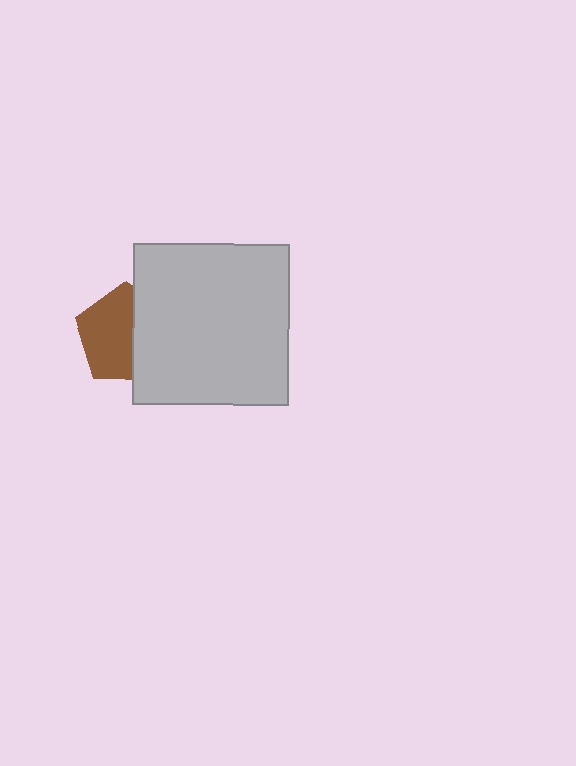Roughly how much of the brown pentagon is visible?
About half of it is visible (roughly 58%).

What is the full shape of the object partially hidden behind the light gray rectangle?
The partially hidden object is a brown pentagon.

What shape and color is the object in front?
The object in front is a light gray rectangle.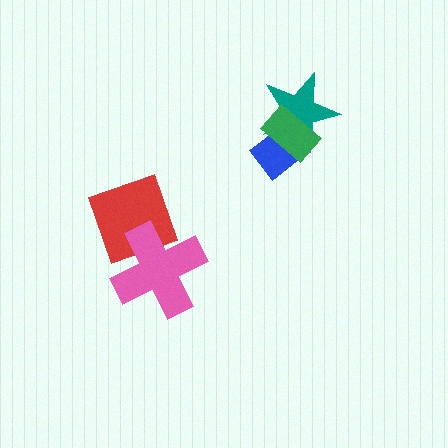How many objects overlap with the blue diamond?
2 objects overlap with the blue diamond.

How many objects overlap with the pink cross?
1 object overlaps with the pink cross.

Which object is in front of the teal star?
The green rectangle is in front of the teal star.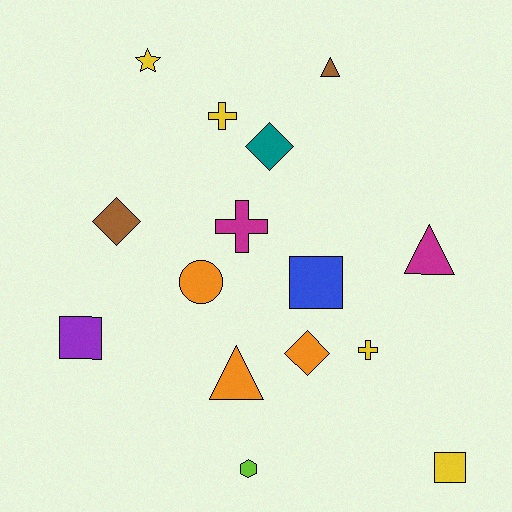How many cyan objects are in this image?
There are no cyan objects.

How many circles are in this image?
There is 1 circle.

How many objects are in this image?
There are 15 objects.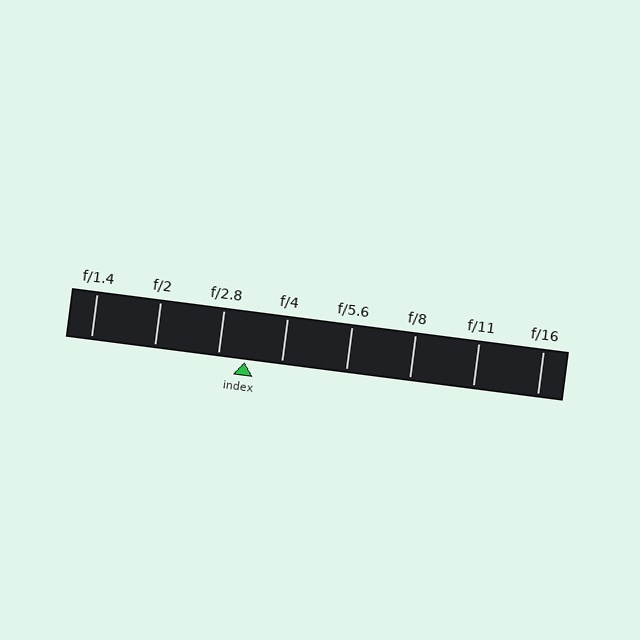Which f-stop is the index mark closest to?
The index mark is closest to f/2.8.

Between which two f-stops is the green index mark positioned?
The index mark is between f/2.8 and f/4.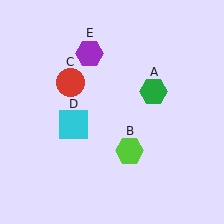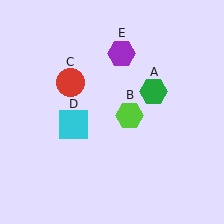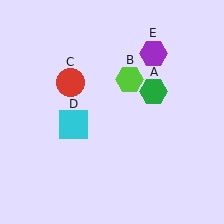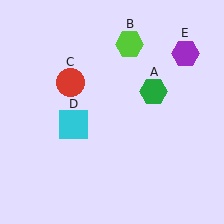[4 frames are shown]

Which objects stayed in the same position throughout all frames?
Green hexagon (object A) and red circle (object C) and cyan square (object D) remained stationary.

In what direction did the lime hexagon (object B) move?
The lime hexagon (object B) moved up.